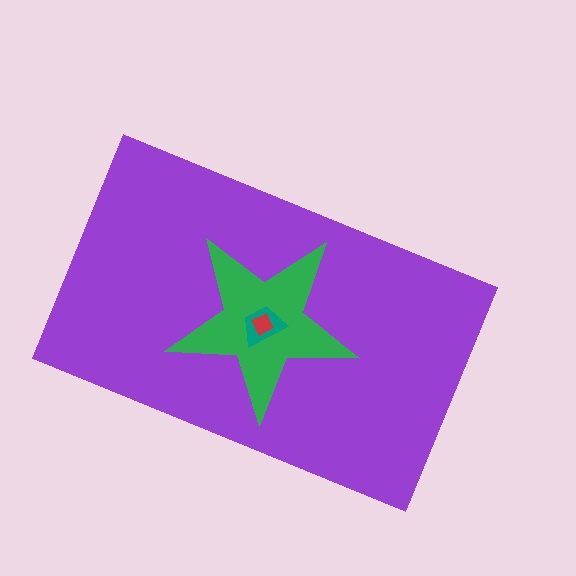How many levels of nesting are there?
4.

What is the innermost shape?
The red diamond.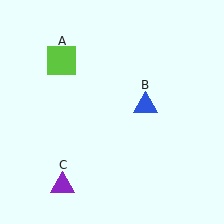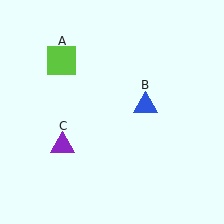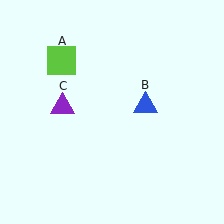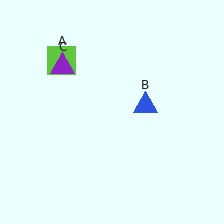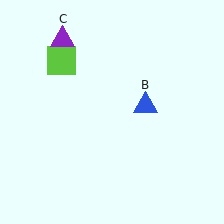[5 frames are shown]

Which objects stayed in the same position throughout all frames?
Lime square (object A) and blue triangle (object B) remained stationary.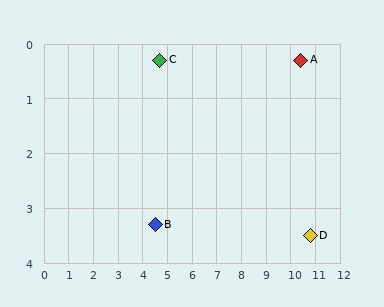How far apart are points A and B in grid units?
Points A and B are about 6.6 grid units apart.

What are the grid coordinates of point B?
Point B is at approximately (4.5, 3.3).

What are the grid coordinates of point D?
Point D is at approximately (10.8, 3.5).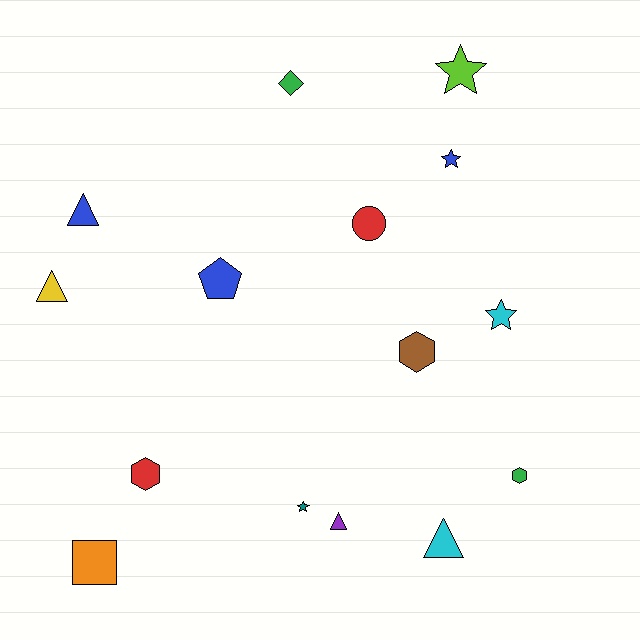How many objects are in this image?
There are 15 objects.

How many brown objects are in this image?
There is 1 brown object.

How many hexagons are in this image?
There are 3 hexagons.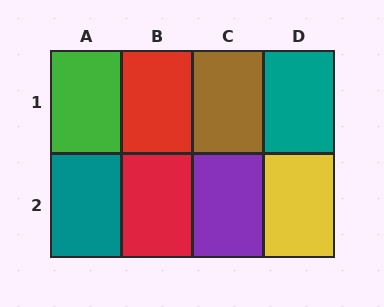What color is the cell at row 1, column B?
Red.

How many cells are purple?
1 cell is purple.